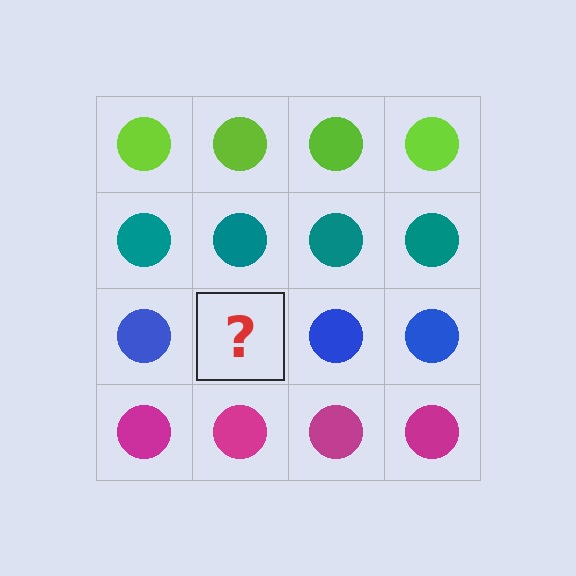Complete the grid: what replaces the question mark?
The question mark should be replaced with a blue circle.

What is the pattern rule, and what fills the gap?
The rule is that each row has a consistent color. The gap should be filled with a blue circle.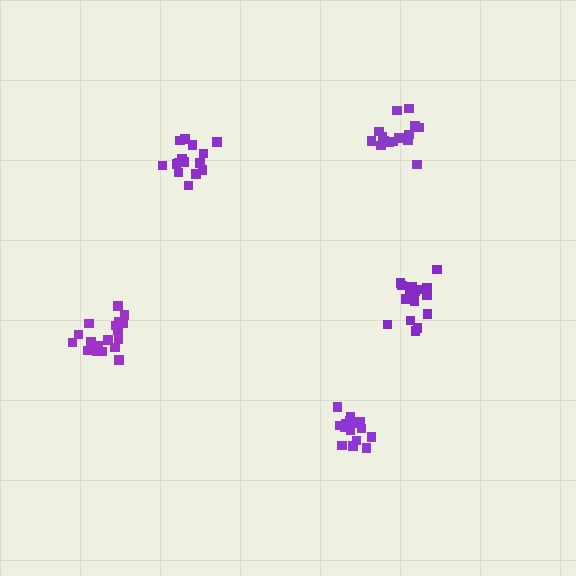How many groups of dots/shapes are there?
There are 5 groups.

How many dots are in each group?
Group 1: 15 dots, Group 2: 16 dots, Group 3: 19 dots, Group 4: 16 dots, Group 5: 16 dots (82 total).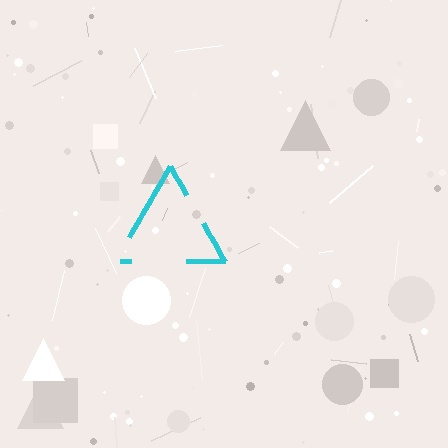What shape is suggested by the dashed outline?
The dashed outline suggests a triangle.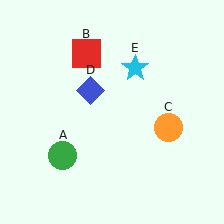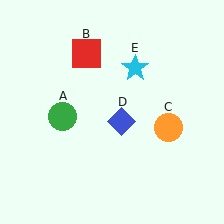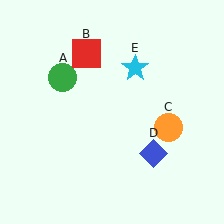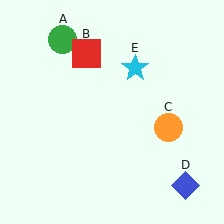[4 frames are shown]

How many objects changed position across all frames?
2 objects changed position: green circle (object A), blue diamond (object D).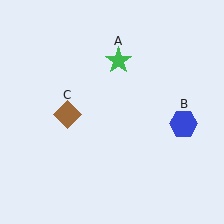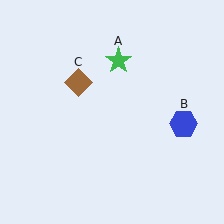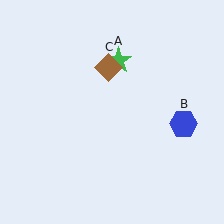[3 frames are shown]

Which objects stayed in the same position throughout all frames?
Green star (object A) and blue hexagon (object B) remained stationary.